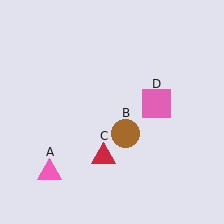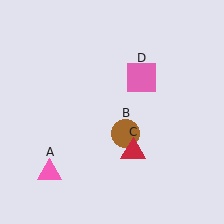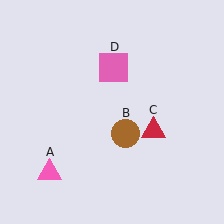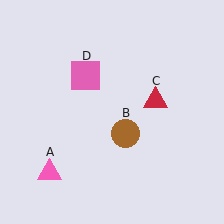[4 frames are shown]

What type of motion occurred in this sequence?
The red triangle (object C), pink square (object D) rotated counterclockwise around the center of the scene.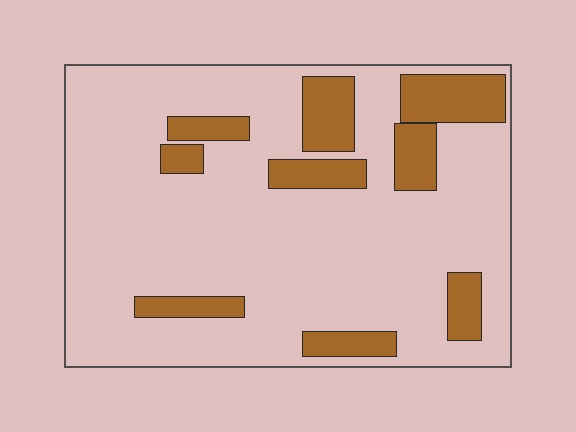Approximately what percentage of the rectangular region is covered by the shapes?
Approximately 20%.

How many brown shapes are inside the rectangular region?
9.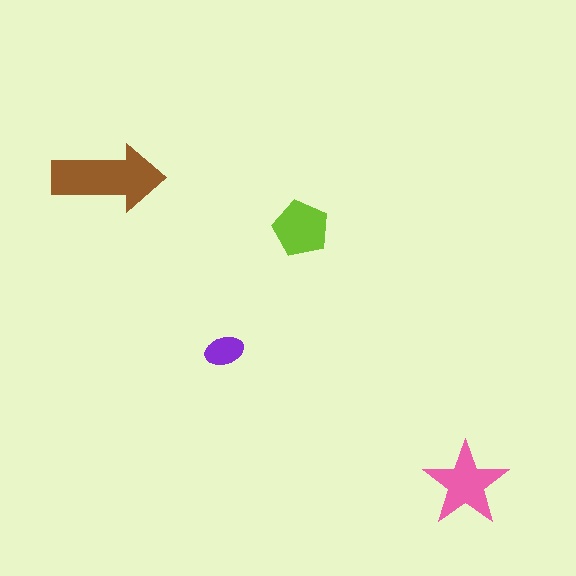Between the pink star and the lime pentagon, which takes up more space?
The pink star.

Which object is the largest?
The brown arrow.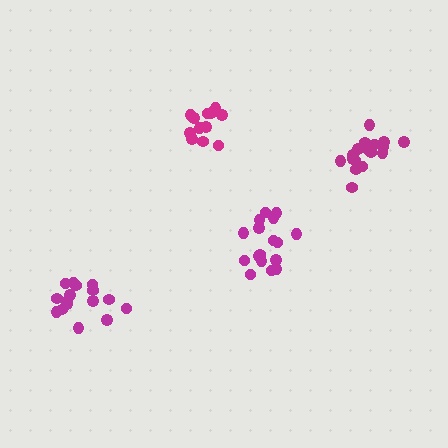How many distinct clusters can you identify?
There are 4 distinct clusters.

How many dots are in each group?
Group 1: 17 dots, Group 2: 17 dots, Group 3: 12 dots, Group 4: 16 dots (62 total).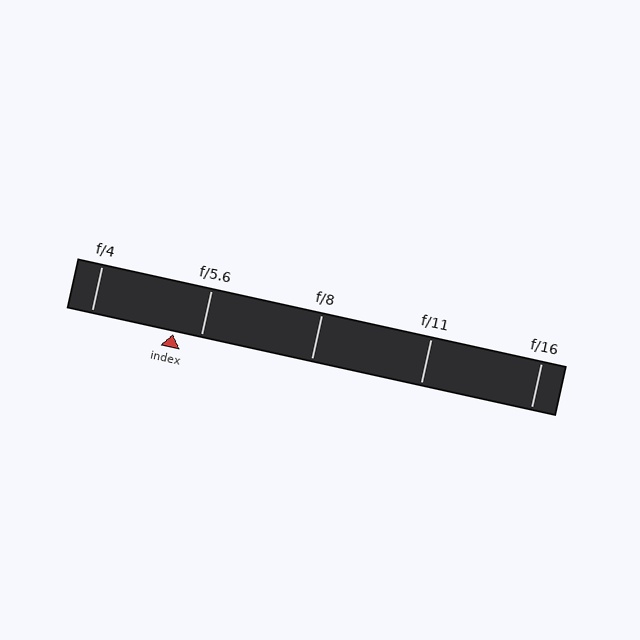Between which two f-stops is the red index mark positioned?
The index mark is between f/4 and f/5.6.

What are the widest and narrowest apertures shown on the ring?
The widest aperture shown is f/4 and the narrowest is f/16.